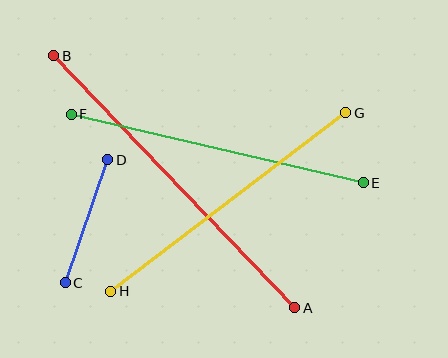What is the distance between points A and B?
The distance is approximately 349 pixels.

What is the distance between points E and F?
The distance is approximately 300 pixels.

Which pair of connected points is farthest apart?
Points A and B are farthest apart.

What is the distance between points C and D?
The distance is approximately 130 pixels.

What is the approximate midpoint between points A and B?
The midpoint is at approximately (174, 182) pixels.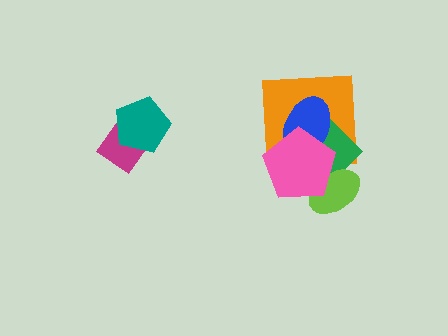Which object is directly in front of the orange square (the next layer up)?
The green diamond is directly in front of the orange square.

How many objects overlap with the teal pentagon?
1 object overlaps with the teal pentagon.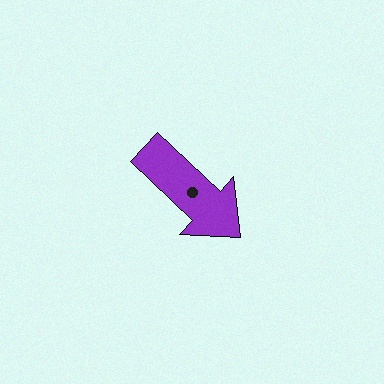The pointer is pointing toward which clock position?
Roughly 4 o'clock.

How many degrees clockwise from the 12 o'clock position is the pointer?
Approximately 133 degrees.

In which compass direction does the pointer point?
Southeast.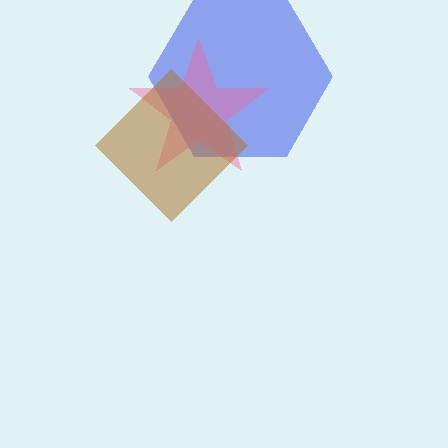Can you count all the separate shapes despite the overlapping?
Yes, there are 3 separate shapes.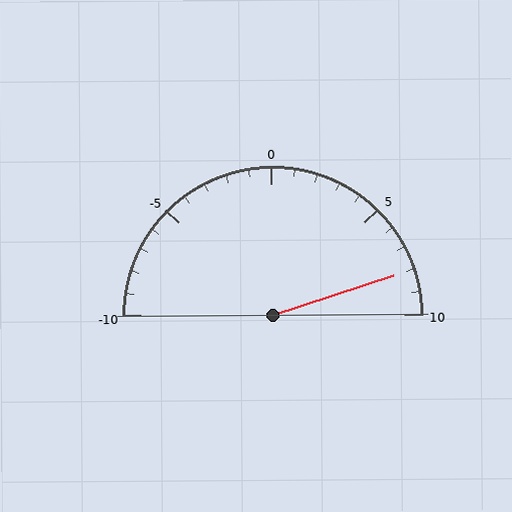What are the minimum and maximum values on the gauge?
The gauge ranges from -10 to 10.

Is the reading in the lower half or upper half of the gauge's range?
The reading is in the upper half of the range (-10 to 10).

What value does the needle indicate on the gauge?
The needle indicates approximately 8.